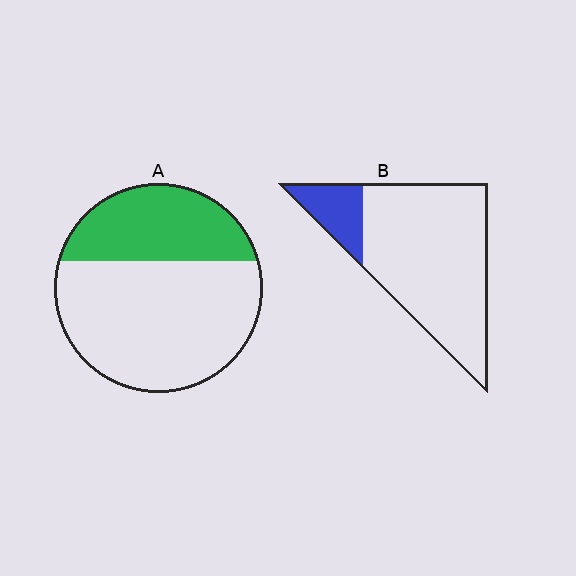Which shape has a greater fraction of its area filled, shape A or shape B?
Shape A.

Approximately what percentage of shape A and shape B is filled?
A is approximately 35% and B is approximately 15%.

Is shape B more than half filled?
No.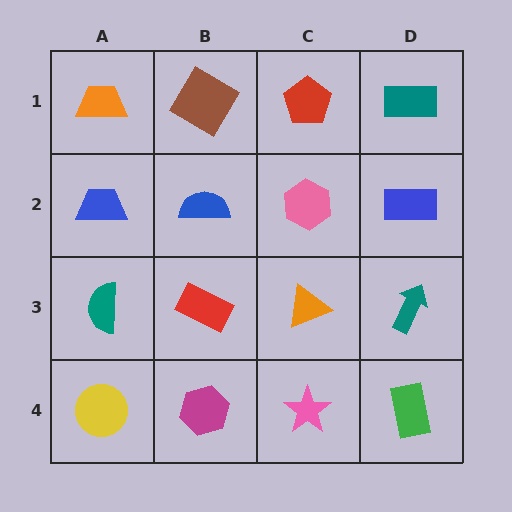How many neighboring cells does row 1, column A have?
2.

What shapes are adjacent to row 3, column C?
A pink hexagon (row 2, column C), a pink star (row 4, column C), a red rectangle (row 3, column B), a teal arrow (row 3, column D).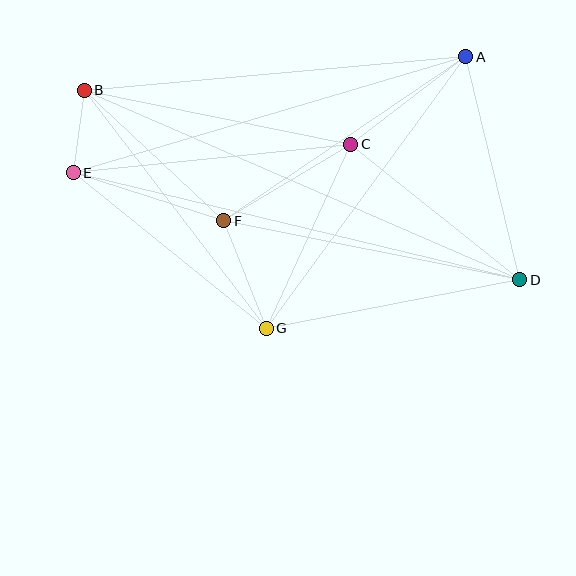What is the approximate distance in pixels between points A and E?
The distance between A and E is approximately 409 pixels.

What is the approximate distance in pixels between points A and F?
The distance between A and F is approximately 292 pixels.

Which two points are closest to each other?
Points B and E are closest to each other.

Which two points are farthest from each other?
Points B and D are farthest from each other.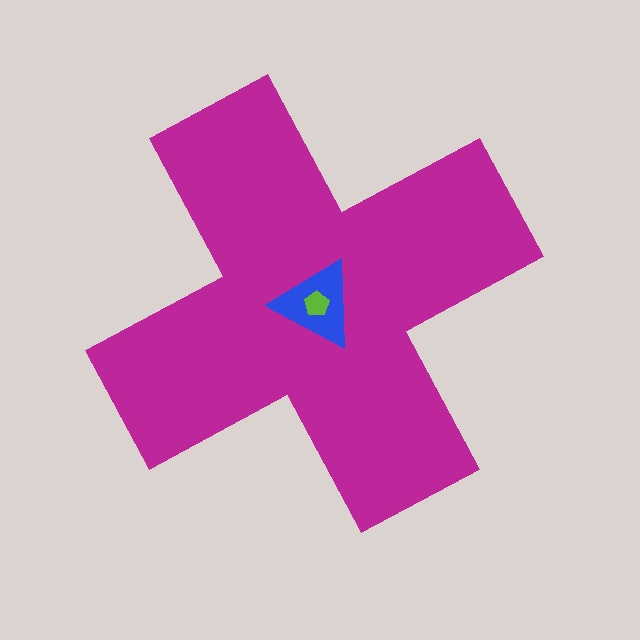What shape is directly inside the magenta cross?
The blue triangle.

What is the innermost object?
The lime pentagon.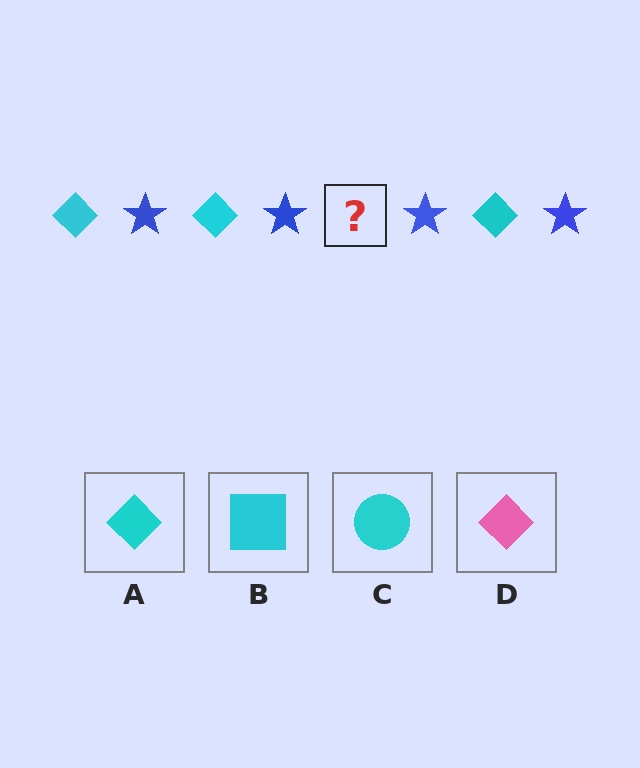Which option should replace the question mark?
Option A.